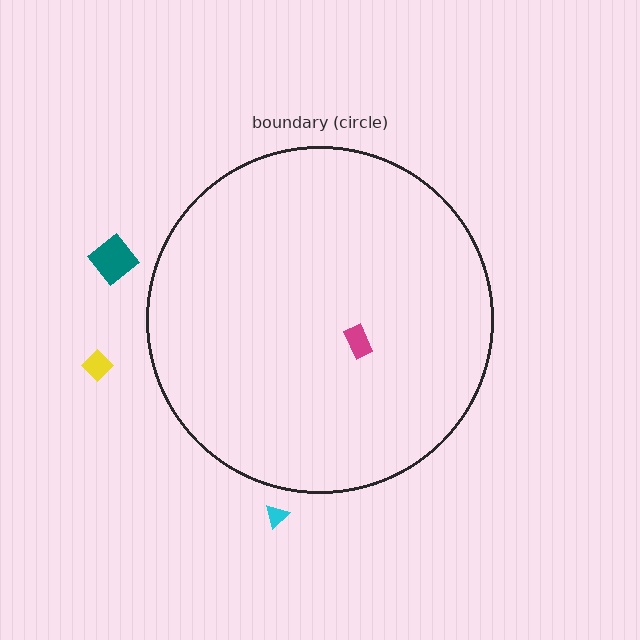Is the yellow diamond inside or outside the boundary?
Outside.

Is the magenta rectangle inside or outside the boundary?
Inside.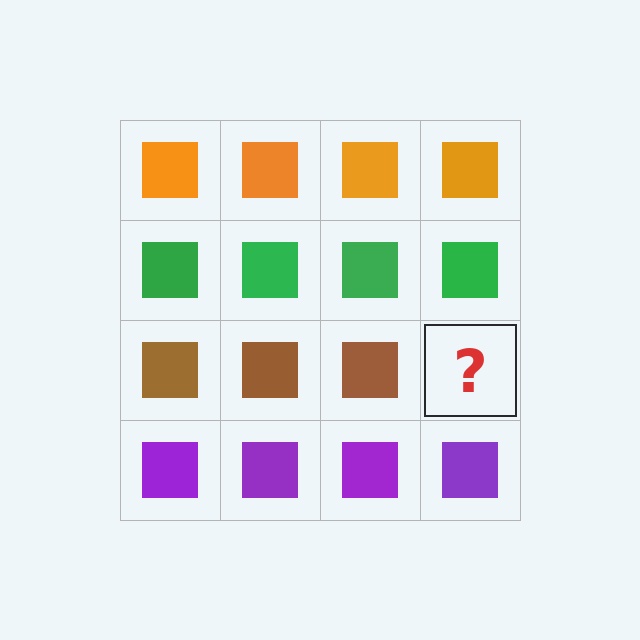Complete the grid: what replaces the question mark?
The question mark should be replaced with a brown square.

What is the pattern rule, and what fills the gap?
The rule is that each row has a consistent color. The gap should be filled with a brown square.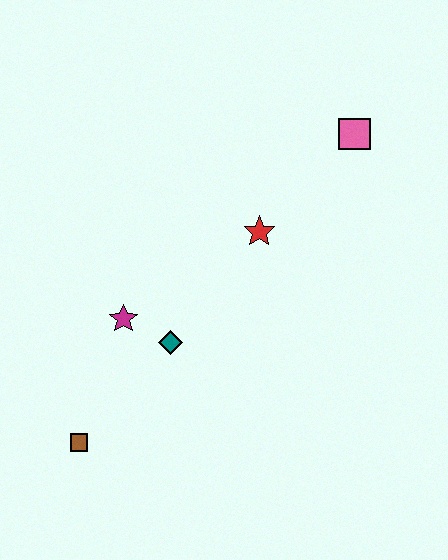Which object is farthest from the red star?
The brown square is farthest from the red star.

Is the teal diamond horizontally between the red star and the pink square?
No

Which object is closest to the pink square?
The red star is closest to the pink square.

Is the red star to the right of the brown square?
Yes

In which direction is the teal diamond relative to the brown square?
The teal diamond is above the brown square.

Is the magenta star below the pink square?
Yes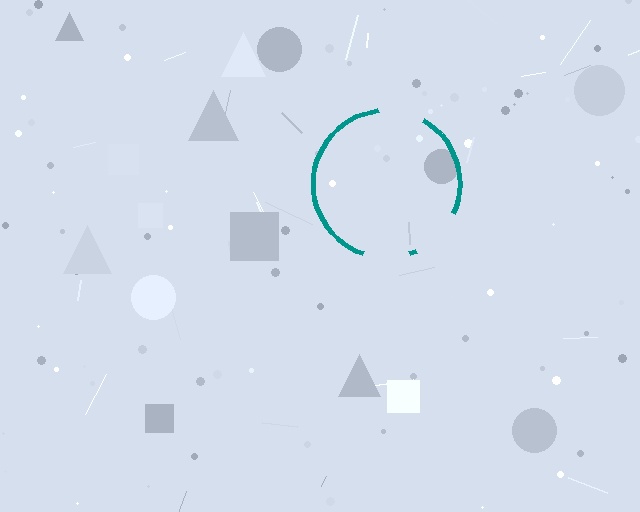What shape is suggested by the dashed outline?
The dashed outline suggests a circle.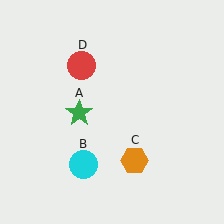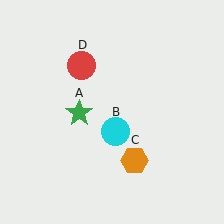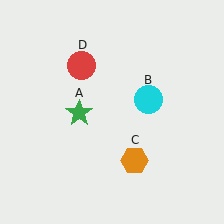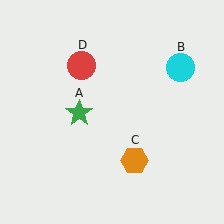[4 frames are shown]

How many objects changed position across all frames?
1 object changed position: cyan circle (object B).